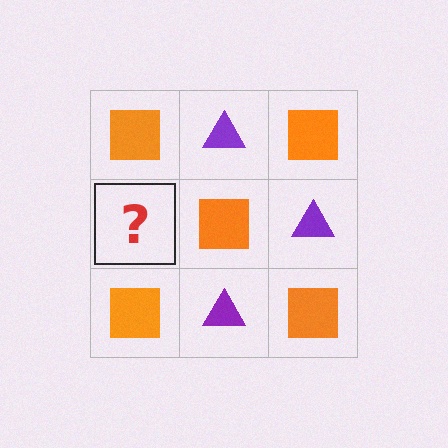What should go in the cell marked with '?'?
The missing cell should contain a purple triangle.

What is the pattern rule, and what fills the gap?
The rule is that it alternates orange square and purple triangle in a checkerboard pattern. The gap should be filled with a purple triangle.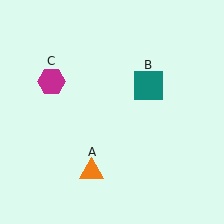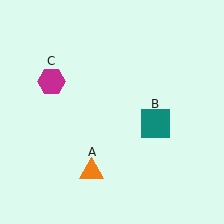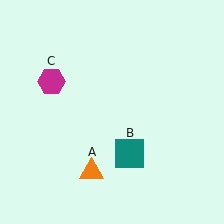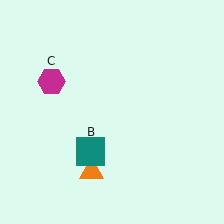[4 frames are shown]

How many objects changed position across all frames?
1 object changed position: teal square (object B).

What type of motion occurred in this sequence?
The teal square (object B) rotated clockwise around the center of the scene.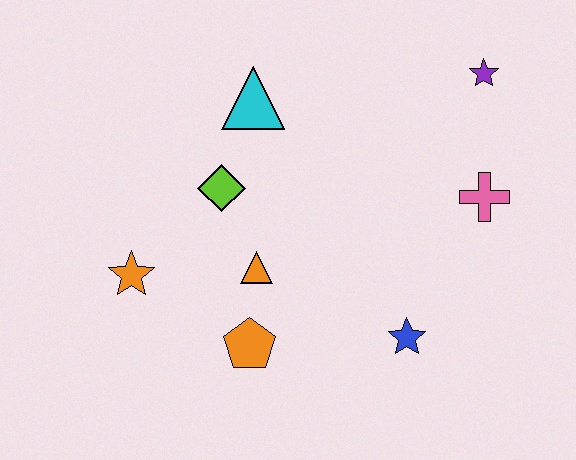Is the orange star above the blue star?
Yes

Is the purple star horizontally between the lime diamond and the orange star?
No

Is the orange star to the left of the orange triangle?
Yes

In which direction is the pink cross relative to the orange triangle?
The pink cross is to the right of the orange triangle.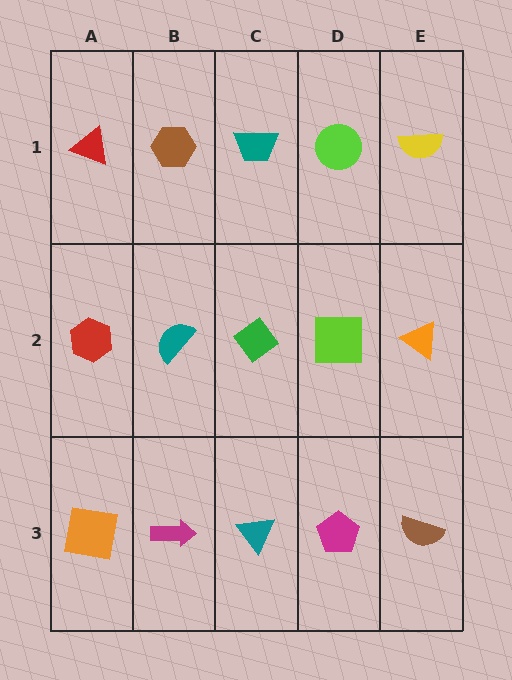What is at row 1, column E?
A yellow semicircle.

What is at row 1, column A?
A red triangle.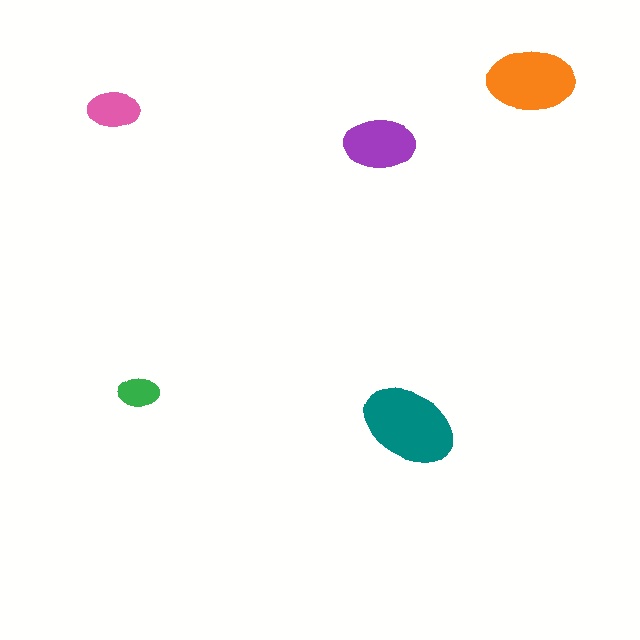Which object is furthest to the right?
The orange ellipse is rightmost.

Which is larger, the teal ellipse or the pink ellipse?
The teal one.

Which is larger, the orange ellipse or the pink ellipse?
The orange one.